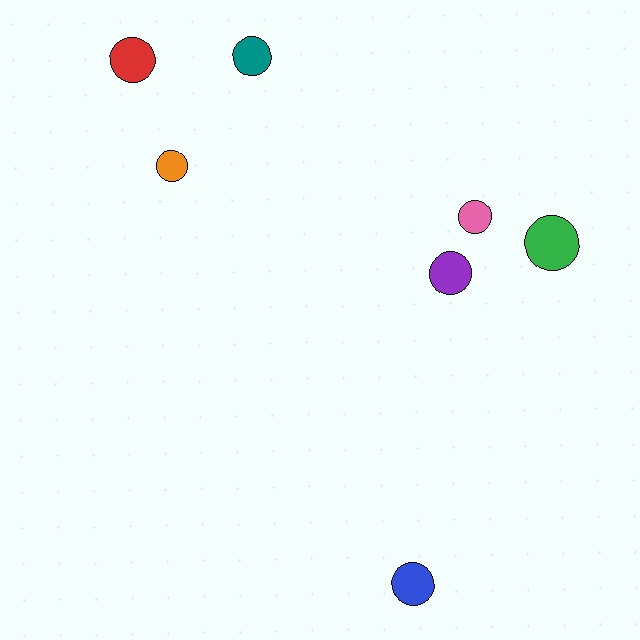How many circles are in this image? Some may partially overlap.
There are 7 circles.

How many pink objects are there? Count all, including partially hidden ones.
There is 1 pink object.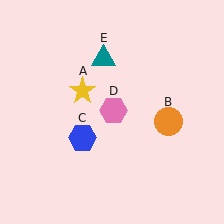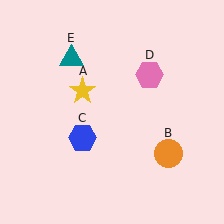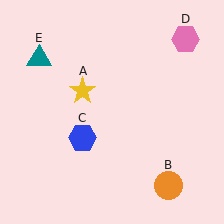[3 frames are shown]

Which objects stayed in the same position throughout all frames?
Yellow star (object A) and blue hexagon (object C) remained stationary.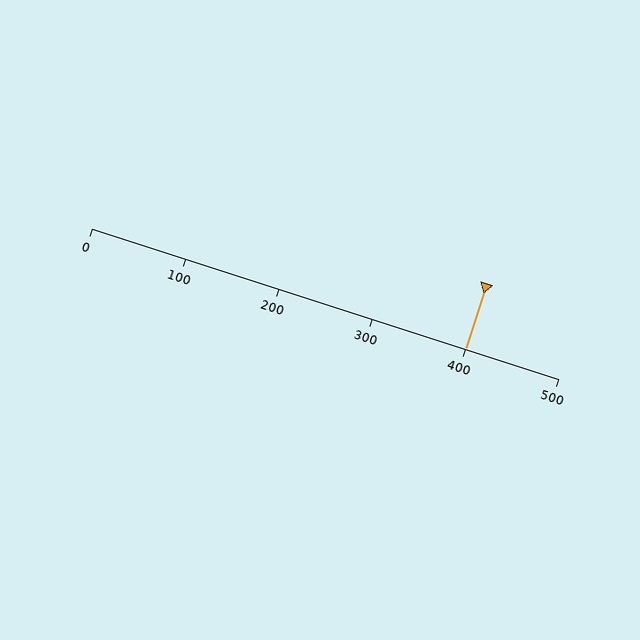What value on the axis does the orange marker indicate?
The marker indicates approximately 400.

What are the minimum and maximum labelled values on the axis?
The axis runs from 0 to 500.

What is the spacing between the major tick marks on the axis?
The major ticks are spaced 100 apart.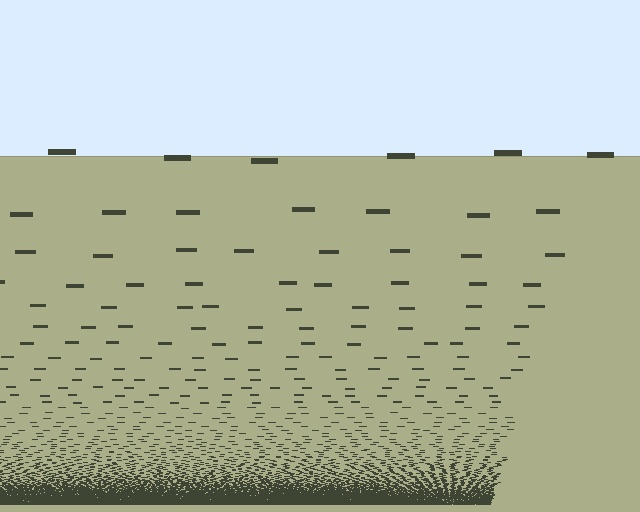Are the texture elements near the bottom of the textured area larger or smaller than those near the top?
Smaller. The gradient is inverted — elements near the bottom are smaller and denser.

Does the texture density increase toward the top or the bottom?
Density increases toward the bottom.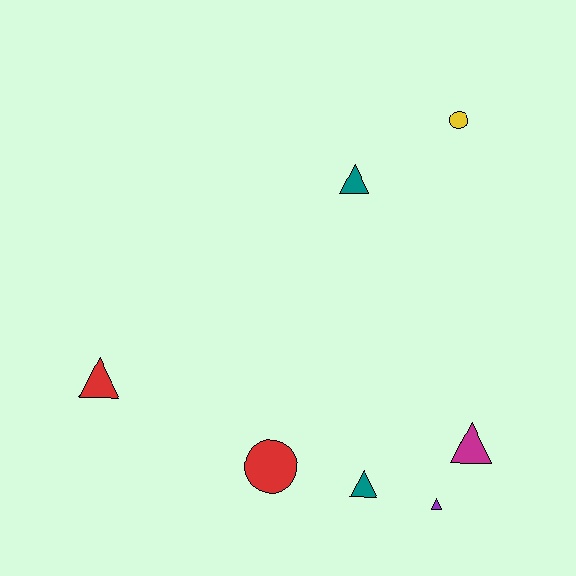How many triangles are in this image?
There are 5 triangles.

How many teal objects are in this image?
There are 2 teal objects.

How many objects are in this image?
There are 7 objects.